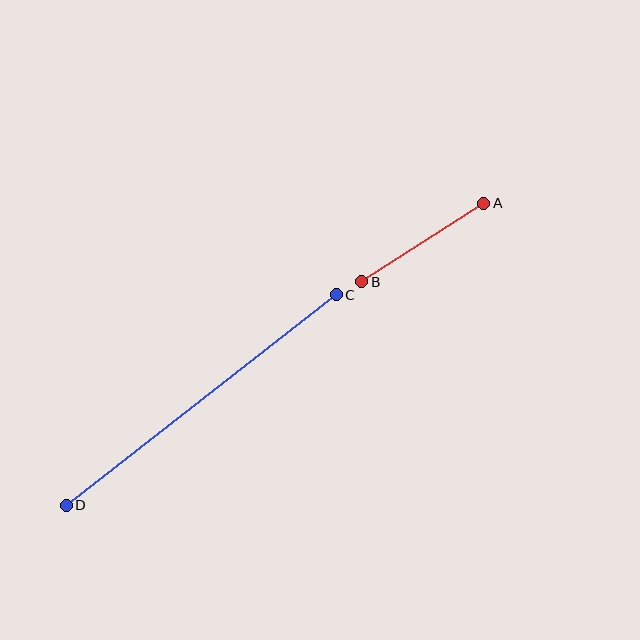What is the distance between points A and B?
The distance is approximately 145 pixels.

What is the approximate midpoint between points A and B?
The midpoint is at approximately (423, 243) pixels.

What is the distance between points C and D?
The distance is approximately 342 pixels.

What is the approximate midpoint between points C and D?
The midpoint is at approximately (201, 400) pixels.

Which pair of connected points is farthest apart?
Points C and D are farthest apart.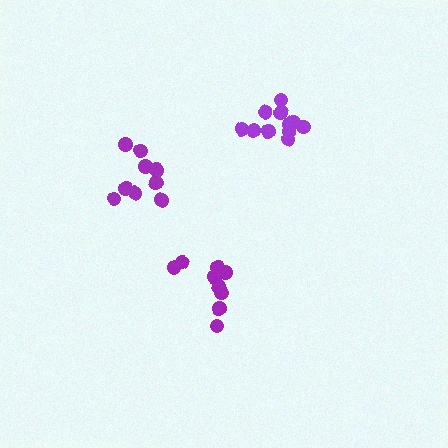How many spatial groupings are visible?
There are 3 spatial groupings.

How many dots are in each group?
Group 1: 11 dots, Group 2: 9 dots, Group 3: 9 dots (29 total).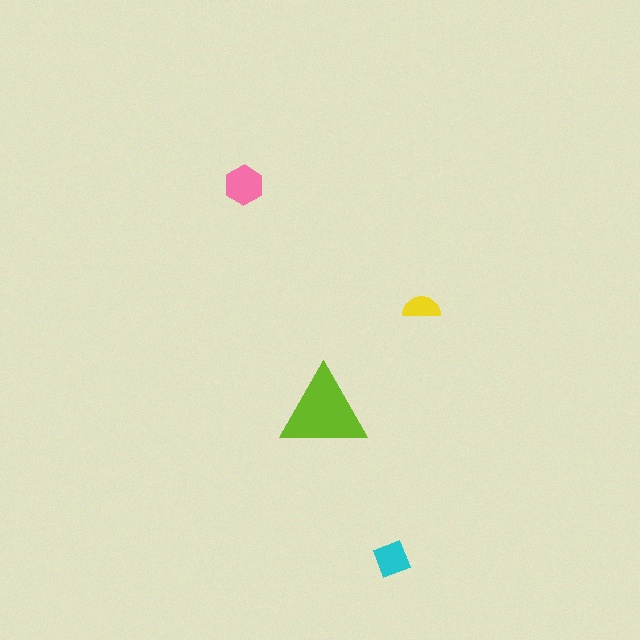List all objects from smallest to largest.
The yellow semicircle, the cyan diamond, the pink hexagon, the lime triangle.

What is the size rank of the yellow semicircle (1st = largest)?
4th.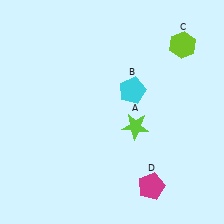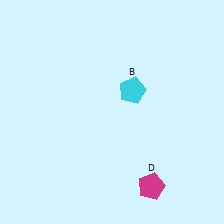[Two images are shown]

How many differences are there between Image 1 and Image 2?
There are 2 differences between the two images.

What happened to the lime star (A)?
The lime star (A) was removed in Image 2. It was in the bottom-right area of Image 1.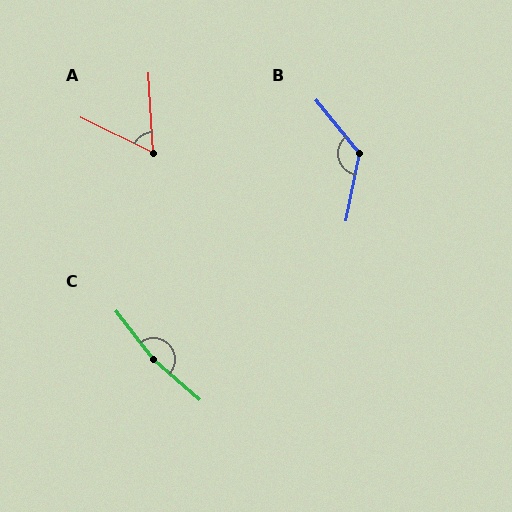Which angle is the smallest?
A, at approximately 61 degrees.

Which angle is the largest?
C, at approximately 169 degrees.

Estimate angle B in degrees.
Approximately 130 degrees.